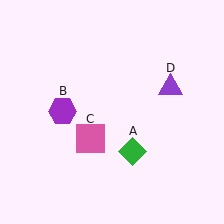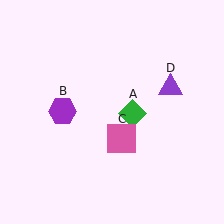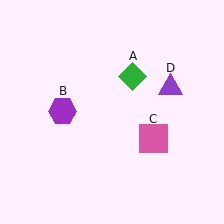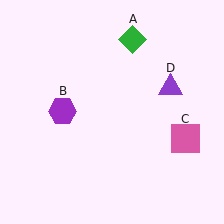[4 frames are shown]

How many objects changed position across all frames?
2 objects changed position: green diamond (object A), pink square (object C).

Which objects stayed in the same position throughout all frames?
Purple hexagon (object B) and purple triangle (object D) remained stationary.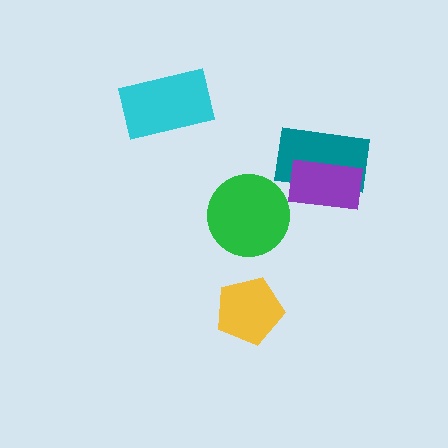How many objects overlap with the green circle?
0 objects overlap with the green circle.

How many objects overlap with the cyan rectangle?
0 objects overlap with the cyan rectangle.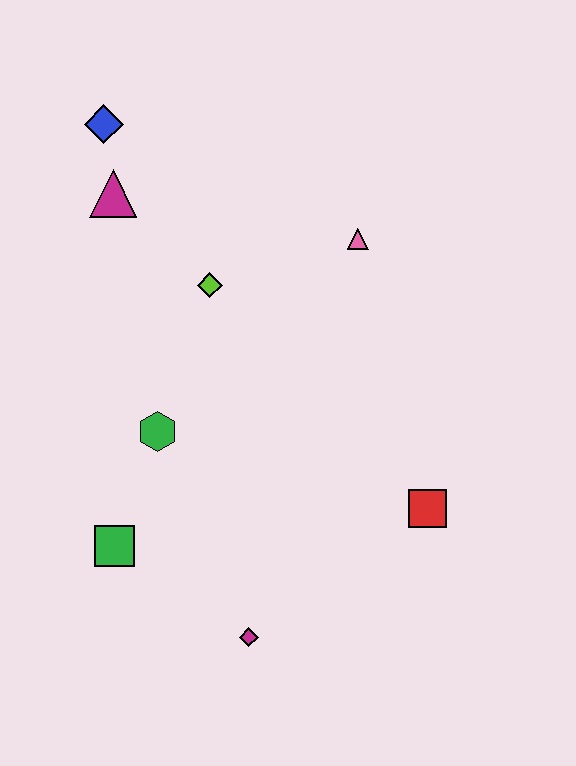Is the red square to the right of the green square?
Yes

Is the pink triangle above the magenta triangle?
No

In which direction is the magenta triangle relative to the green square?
The magenta triangle is above the green square.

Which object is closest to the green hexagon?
The green square is closest to the green hexagon.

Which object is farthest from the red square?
The blue diamond is farthest from the red square.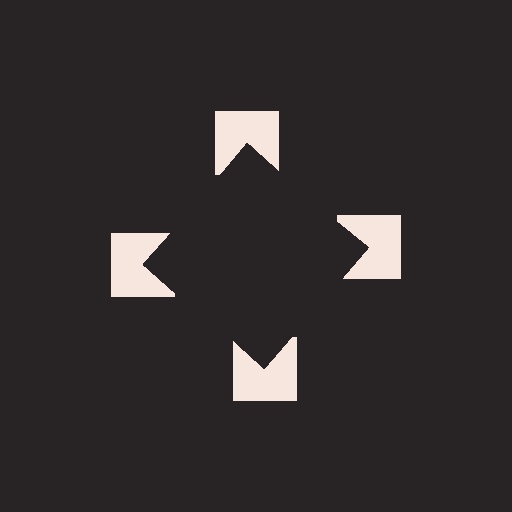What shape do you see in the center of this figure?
An illusory square — its edges are inferred from the aligned wedge cuts in the notched squares, not physically drawn.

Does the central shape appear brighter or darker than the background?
It typically appears slightly darker than the background, even though no actual brightness change is drawn.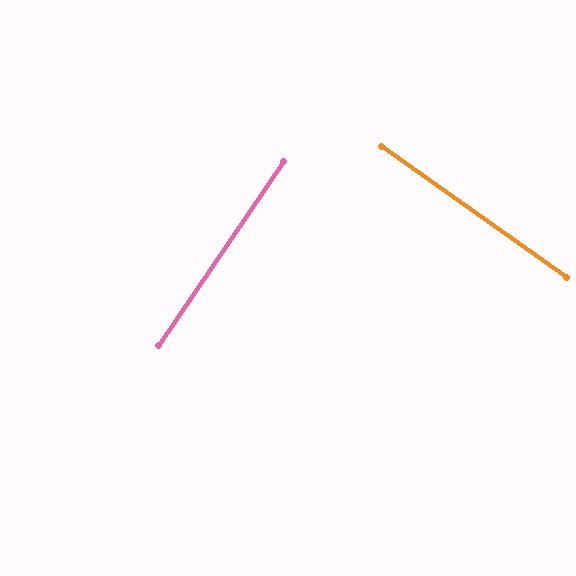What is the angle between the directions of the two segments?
Approximately 89 degrees.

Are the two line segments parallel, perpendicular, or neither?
Perpendicular — they meet at approximately 89°.